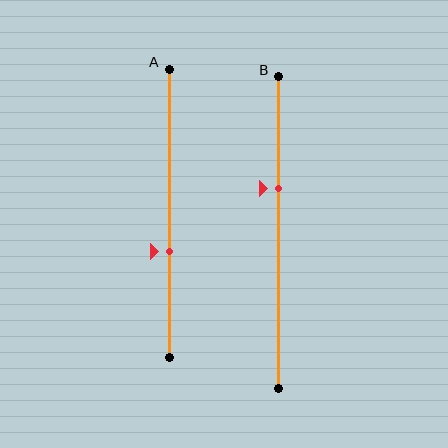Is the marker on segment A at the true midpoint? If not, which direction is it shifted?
No, the marker on segment A is shifted downward by about 13% of the segment length.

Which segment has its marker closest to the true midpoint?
Segment A has its marker closest to the true midpoint.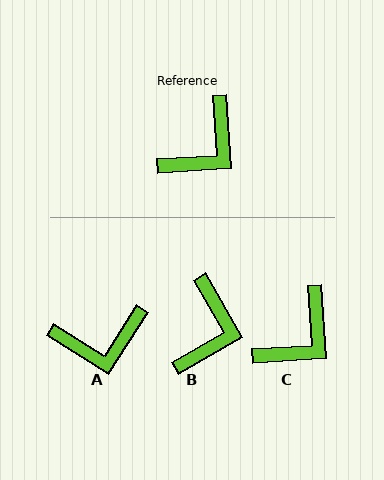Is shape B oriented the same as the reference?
No, it is off by about 26 degrees.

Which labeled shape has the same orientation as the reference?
C.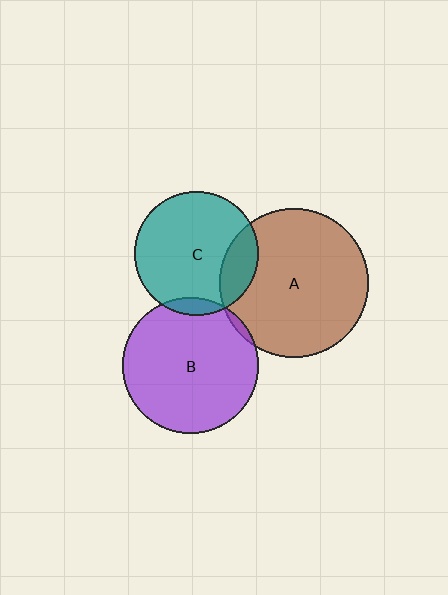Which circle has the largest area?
Circle A (brown).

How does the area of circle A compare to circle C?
Approximately 1.5 times.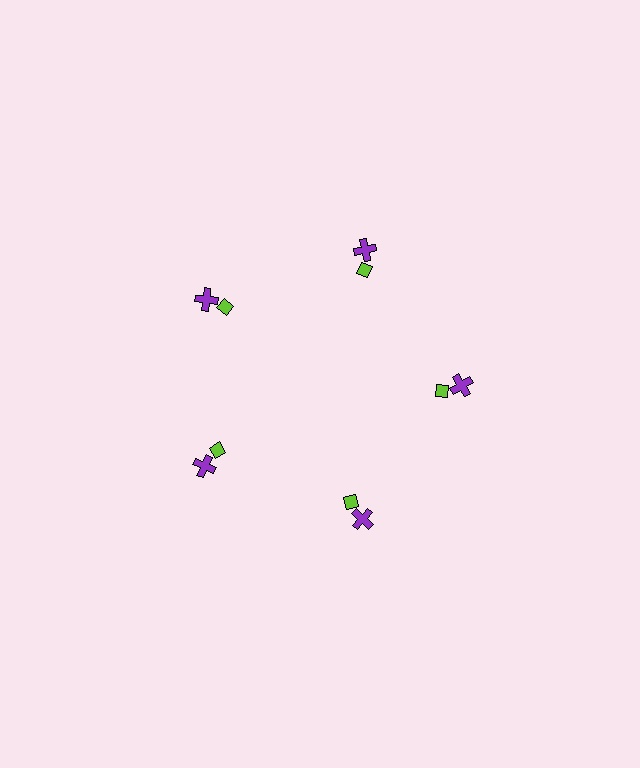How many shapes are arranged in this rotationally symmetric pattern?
There are 10 shapes, arranged in 5 groups of 2.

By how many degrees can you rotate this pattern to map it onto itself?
The pattern maps onto itself every 72 degrees of rotation.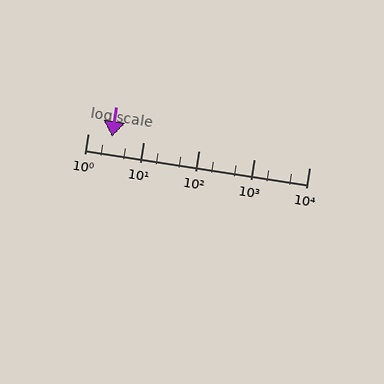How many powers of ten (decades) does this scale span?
The scale spans 4 decades, from 1 to 10000.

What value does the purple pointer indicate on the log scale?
The pointer indicates approximately 2.7.